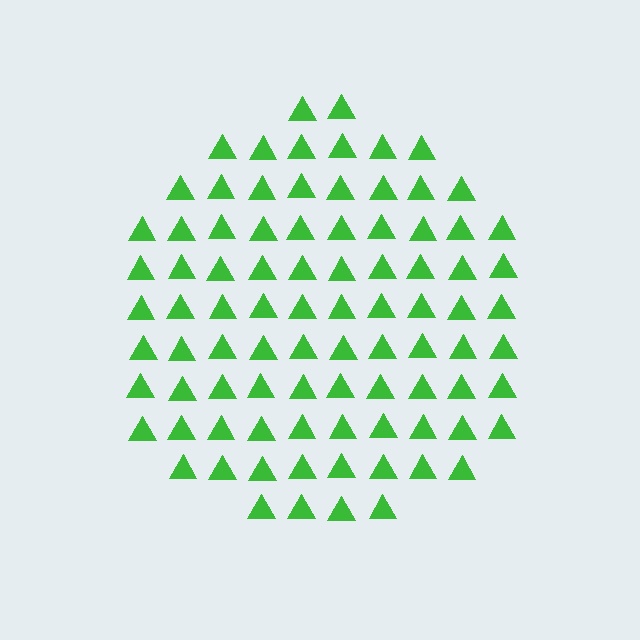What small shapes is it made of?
It is made of small triangles.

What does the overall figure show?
The overall figure shows a circle.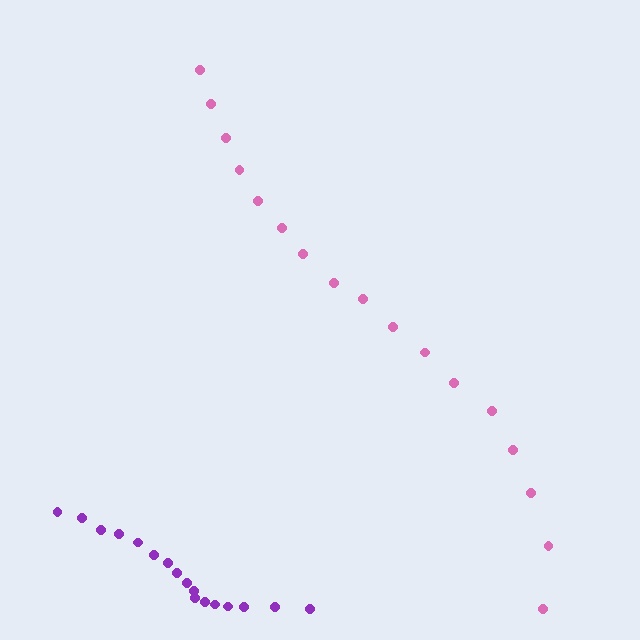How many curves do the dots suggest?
There are 2 distinct paths.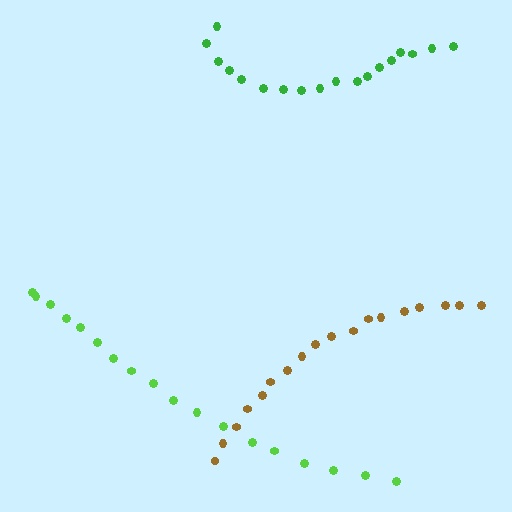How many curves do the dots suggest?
There are 3 distinct paths.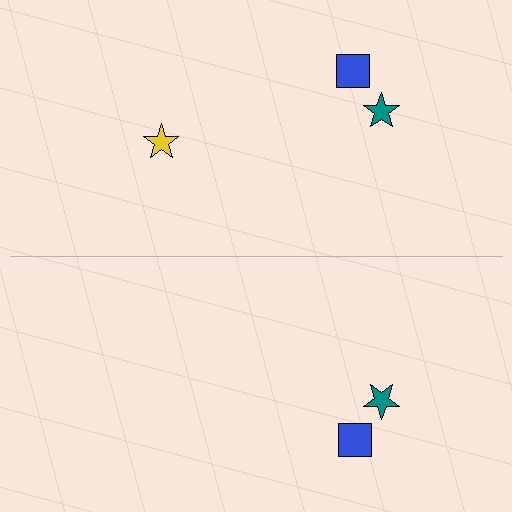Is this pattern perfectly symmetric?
No, the pattern is not perfectly symmetric. A yellow star is missing from the bottom side.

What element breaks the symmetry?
A yellow star is missing from the bottom side.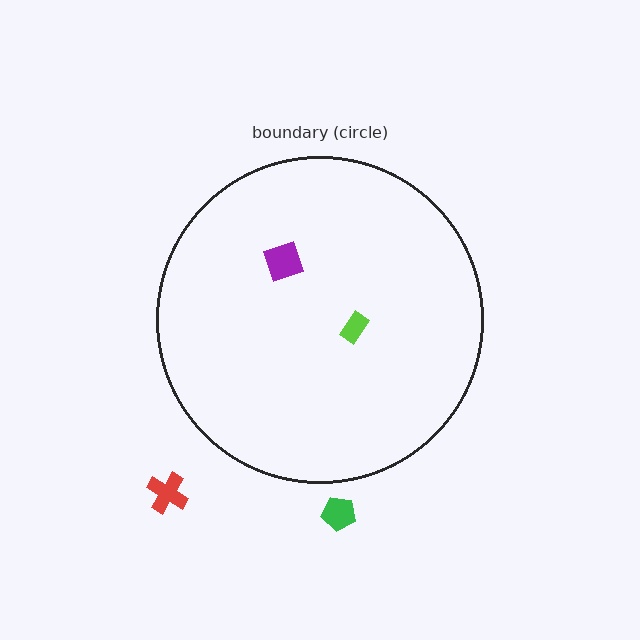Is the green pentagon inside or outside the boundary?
Outside.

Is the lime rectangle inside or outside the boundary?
Inside.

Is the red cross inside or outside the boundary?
Outside.